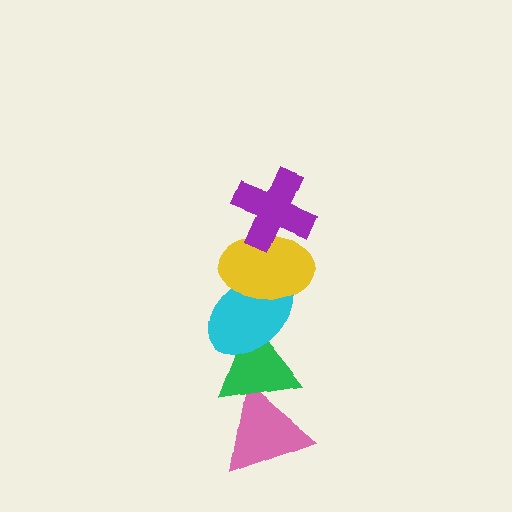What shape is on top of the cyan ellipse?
The yellow ellipse is on top of the cyan ellipse.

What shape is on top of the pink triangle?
The green triangle is on top of the pink triangle.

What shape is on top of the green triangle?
The cyan ellipse is on top of the green triangle.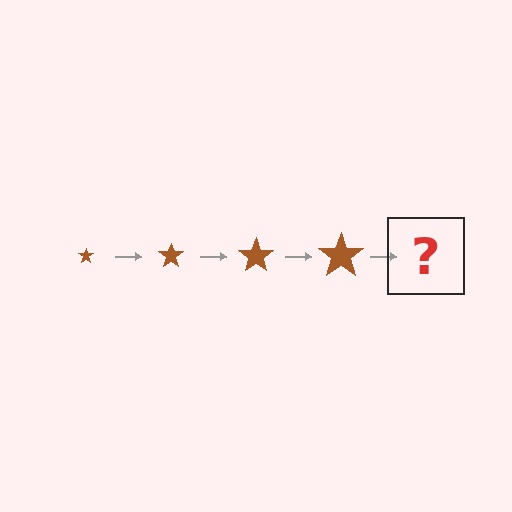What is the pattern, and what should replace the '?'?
The pattern is that the star gets progressively larger each step. The '?' should be a brown star, larger than the previous one.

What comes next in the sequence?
The next element should be a brown star, larger than the previous one.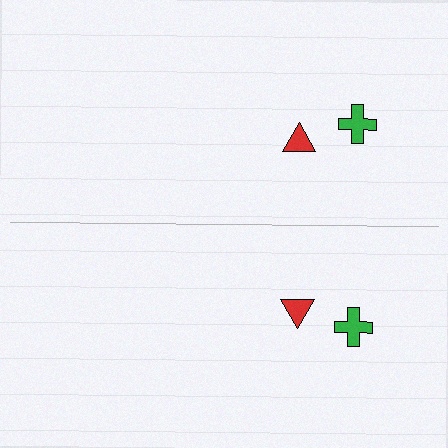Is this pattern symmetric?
Yes, this pattern has bilateral (reflection) symmetry.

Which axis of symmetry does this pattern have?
The pattern has a horizontal axis of symmetry running through the center of the image.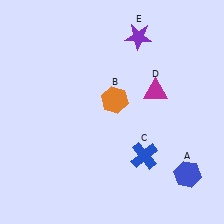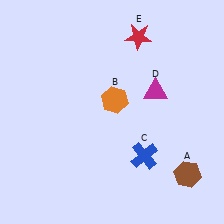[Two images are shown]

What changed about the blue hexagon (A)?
In Image 1, A is blue. In Image 2, it changed to brown.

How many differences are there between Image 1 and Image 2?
There are 2 differences between the two images.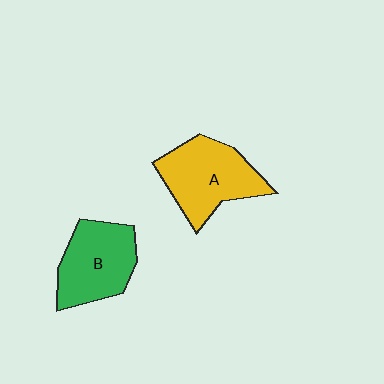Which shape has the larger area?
Shape A (yellow).